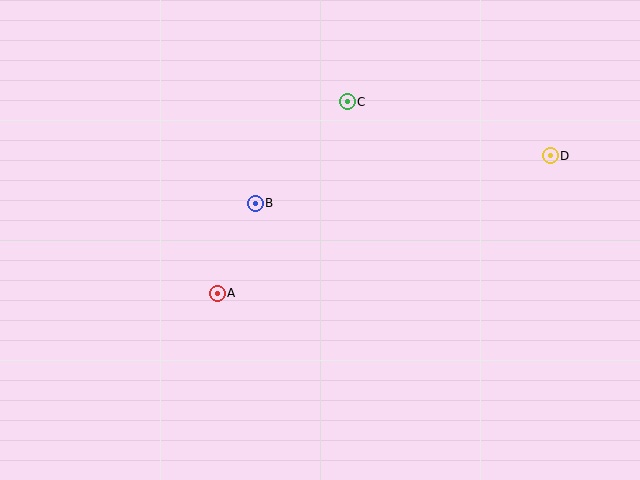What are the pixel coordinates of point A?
Point A is at (217, 293).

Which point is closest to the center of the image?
Point B at (255, 203) is closest to the center.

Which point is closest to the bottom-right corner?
Point D is closest to the bottom-right corner.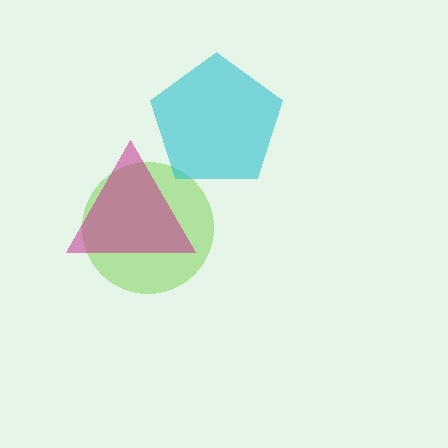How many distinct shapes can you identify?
There are 3 distinct shapes: a lime circle, a magenta triangle, a cyan pentagon.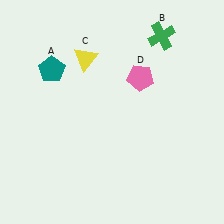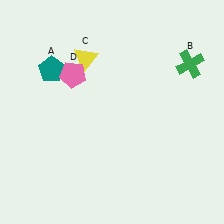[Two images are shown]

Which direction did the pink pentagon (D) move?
The pink pentagon (D) moved left.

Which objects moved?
The objects that moved are: the green cross (B), the pink pentagon (D).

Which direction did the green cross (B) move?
The green cross (B) moved right.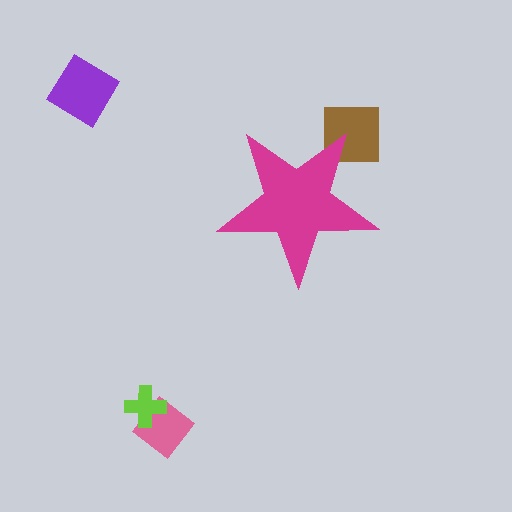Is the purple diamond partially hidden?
No, the purple diamond is fully visible.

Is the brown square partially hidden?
Yes, the brown square is partially hidden behind the magenta star.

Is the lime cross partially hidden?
No, the lime cross is fully visible.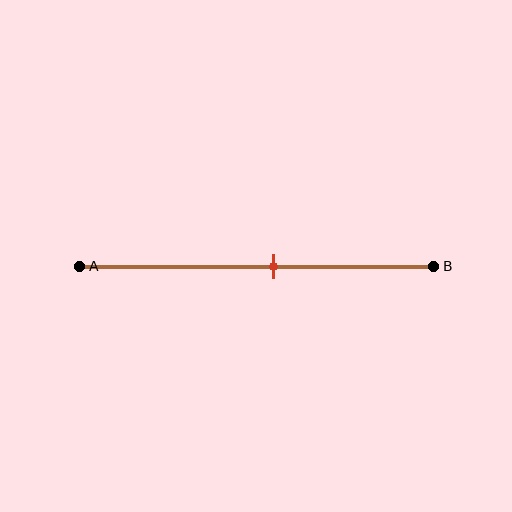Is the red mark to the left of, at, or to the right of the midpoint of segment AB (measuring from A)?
The red mark is to the right of the midpoint of segment AB.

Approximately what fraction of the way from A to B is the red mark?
The red mark is approximately 55% of the way from A to B.